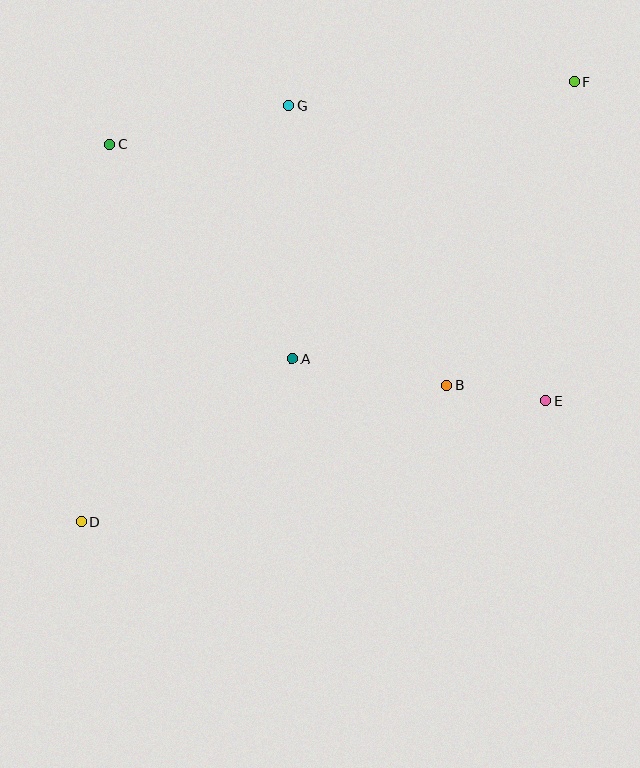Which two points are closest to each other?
Points B and E are closest to each other.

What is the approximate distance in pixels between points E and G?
The distance between E and G is approximately 391 pixels.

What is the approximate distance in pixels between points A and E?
The distance between A and E is approximately 256 pixels.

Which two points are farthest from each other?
Points D and F are farthest from each other.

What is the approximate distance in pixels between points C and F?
The distance between C and F is approximately 469 pixels.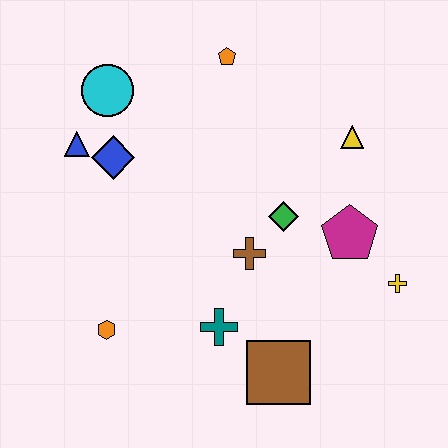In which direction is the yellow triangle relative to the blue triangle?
The yellow triangle is to the right of the blue triangle.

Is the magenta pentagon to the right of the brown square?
Yes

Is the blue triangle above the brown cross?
Yes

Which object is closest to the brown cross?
The green diamond is closest to the brown cross.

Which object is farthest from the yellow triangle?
The orange hexagon is farthest from the yellow triangle.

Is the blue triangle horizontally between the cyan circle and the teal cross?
No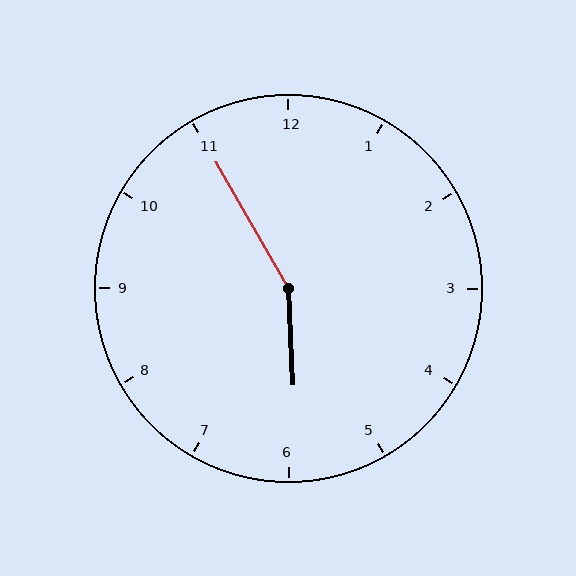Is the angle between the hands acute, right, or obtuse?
It is obtuse.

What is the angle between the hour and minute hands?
Approximately 152 degrees.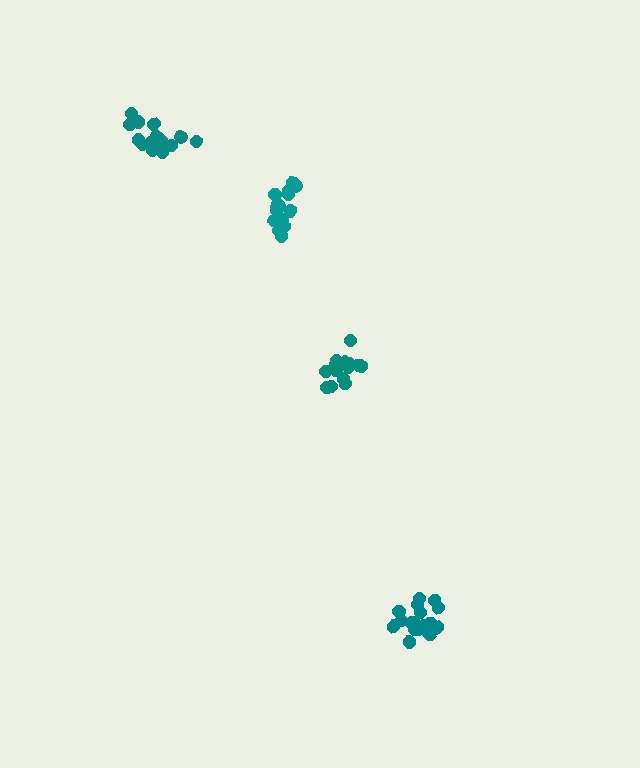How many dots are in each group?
Group 1: 18 dots, Group 2: 14 dots, Group 3: 15 dots, Group 4: 15 dots (62 total).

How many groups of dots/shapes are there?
There are 4 groups.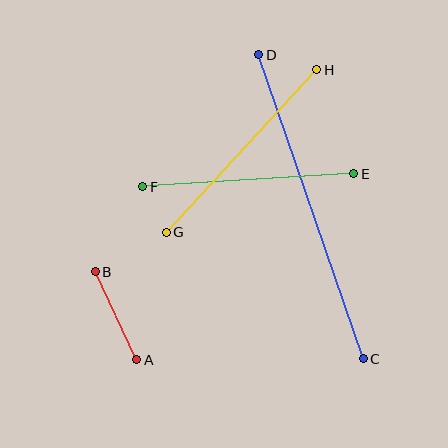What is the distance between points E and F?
The distance is approximately 212 pixels.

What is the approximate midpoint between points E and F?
The midpoint is at approximately (248, 180) pixels.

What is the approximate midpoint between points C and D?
The midpoint is at approximately (311, 207) pixels.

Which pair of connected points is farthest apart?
Points C and D are farthest apart.